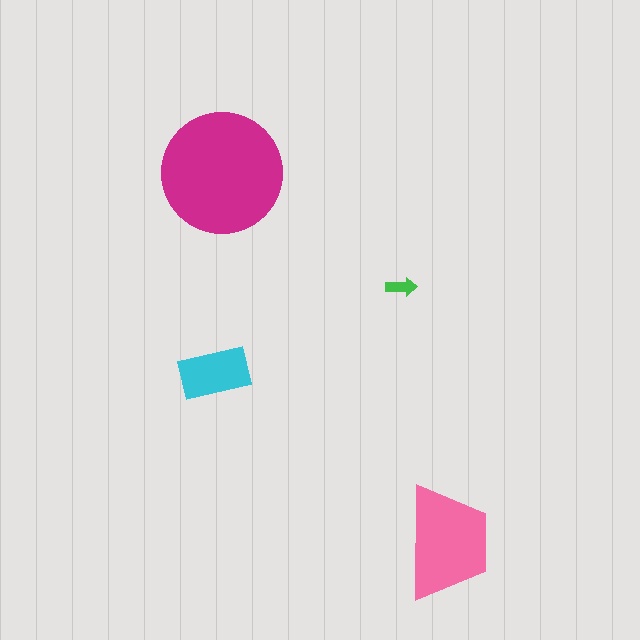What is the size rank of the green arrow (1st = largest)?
4th.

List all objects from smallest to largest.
The green arrow, the cyan rectangle, the pink trapezoid, the magenta circle.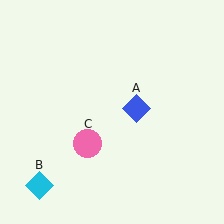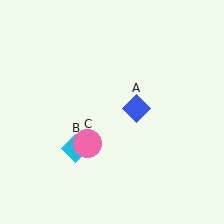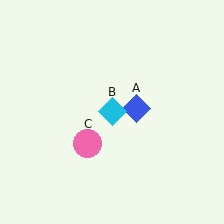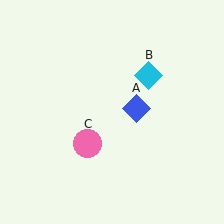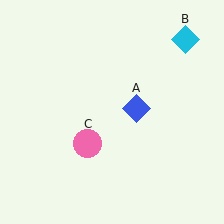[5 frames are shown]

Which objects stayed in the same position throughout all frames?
Blue diamond (object A) and pink circle (object C) remained stationary.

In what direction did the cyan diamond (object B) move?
The cyan diamond (object B) moved up and to the right.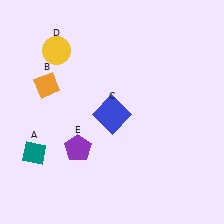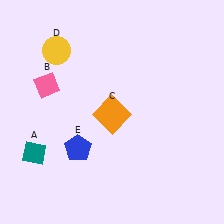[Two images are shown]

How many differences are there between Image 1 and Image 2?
There are 3 differences between the two images.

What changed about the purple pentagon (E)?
In Image 1, E is purple. In Image 2, it changed to blue.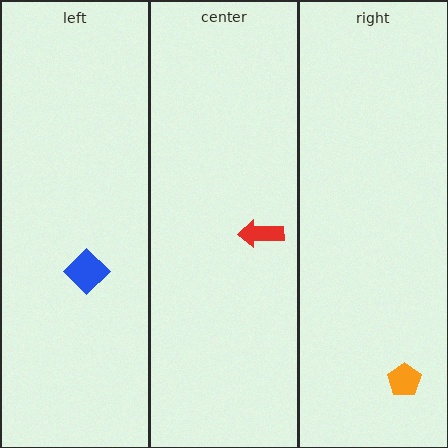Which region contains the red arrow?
The center region.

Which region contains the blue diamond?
The left region.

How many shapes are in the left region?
1.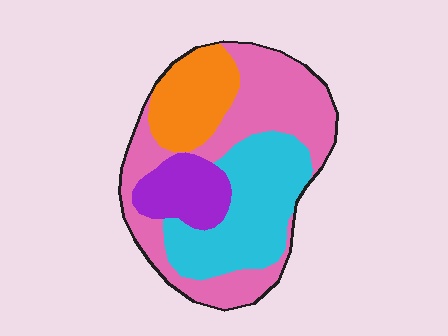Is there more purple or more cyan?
Cyan.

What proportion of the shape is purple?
Purple covers around 15% of the shape.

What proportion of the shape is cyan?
Cyan covers around 30% of the shape.